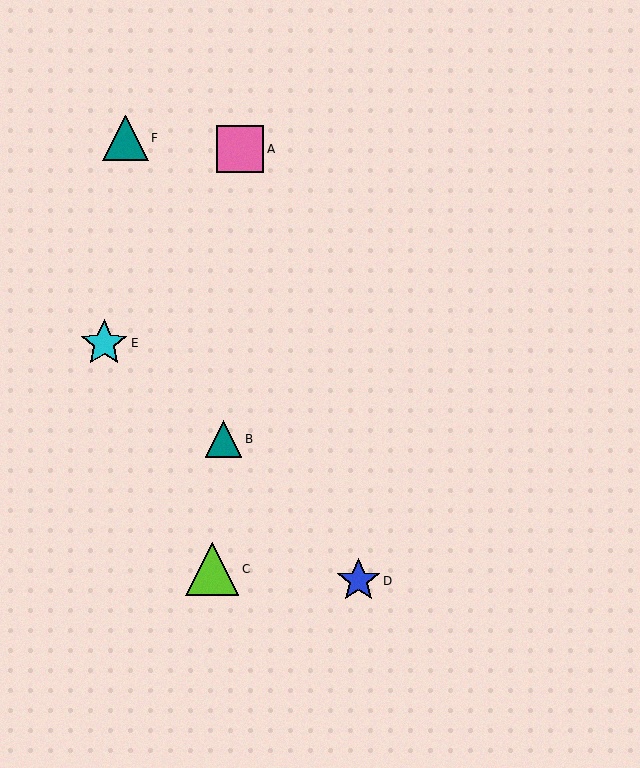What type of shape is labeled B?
Shape B is a teal triangle.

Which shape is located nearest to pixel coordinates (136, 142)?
The teal triangle (labeled F) at (126, 138) is nearest to that location.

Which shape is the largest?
The lime triangle (labeled C) is the largest.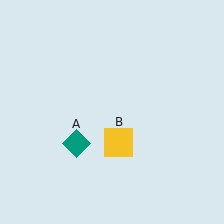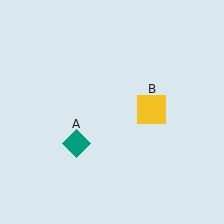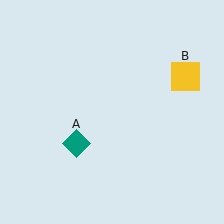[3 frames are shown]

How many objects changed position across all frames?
1 object changed position: yellow square (object B).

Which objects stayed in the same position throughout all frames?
Teal diamond (object A) remained stationary.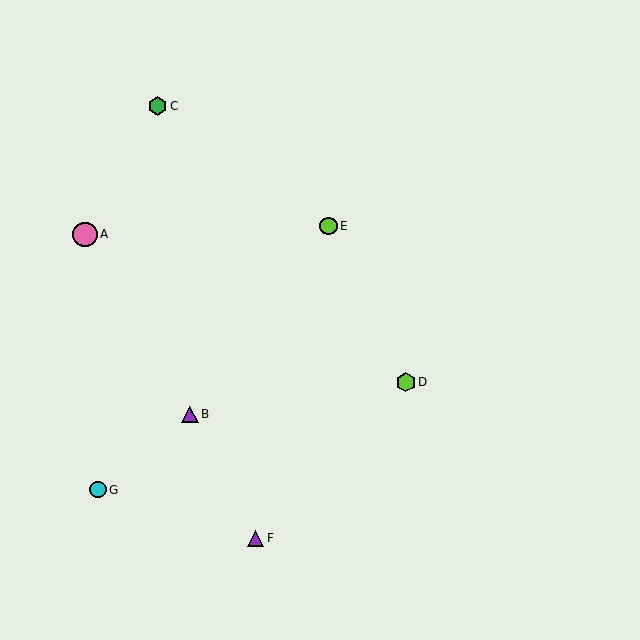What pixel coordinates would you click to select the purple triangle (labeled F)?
Click at (255, 538) to select the purple triangle F.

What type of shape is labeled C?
Shape C is a green hexagon.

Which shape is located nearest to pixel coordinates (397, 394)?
The lime hexagon (labeled D) at (406, 382) is nearest to that location.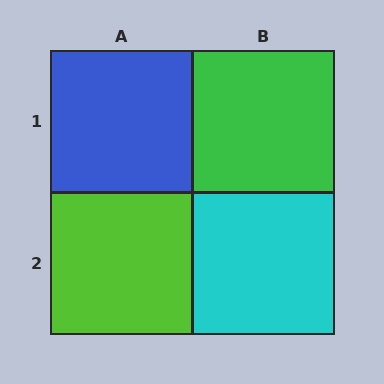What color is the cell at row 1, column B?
Green.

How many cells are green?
1 cell is green.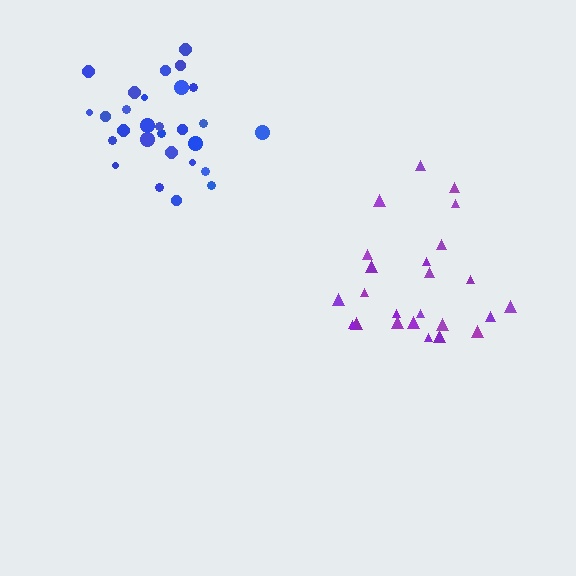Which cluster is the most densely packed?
Blue.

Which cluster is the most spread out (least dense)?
Purple.